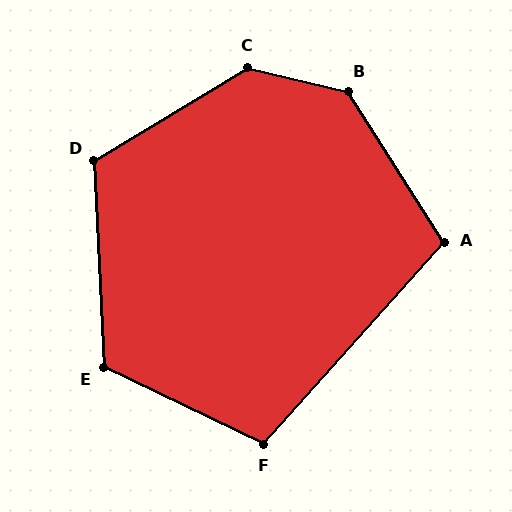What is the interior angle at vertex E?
Approximately 119 degrees (obtuse).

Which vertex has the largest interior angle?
B, at approximately 136 degrees.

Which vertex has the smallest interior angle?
A, at approximately 106 degrees.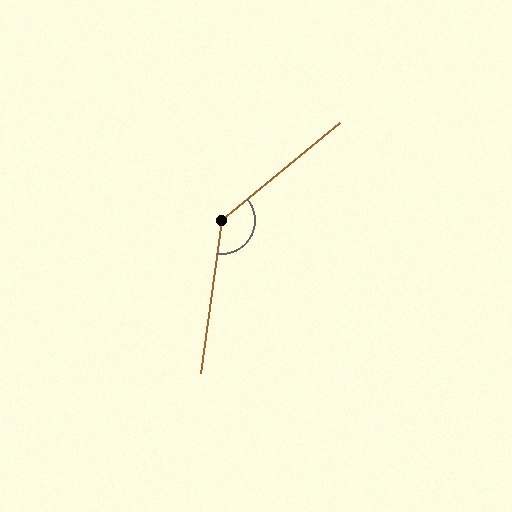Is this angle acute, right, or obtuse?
It is obtuse.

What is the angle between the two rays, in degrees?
Approximately 137 degrees.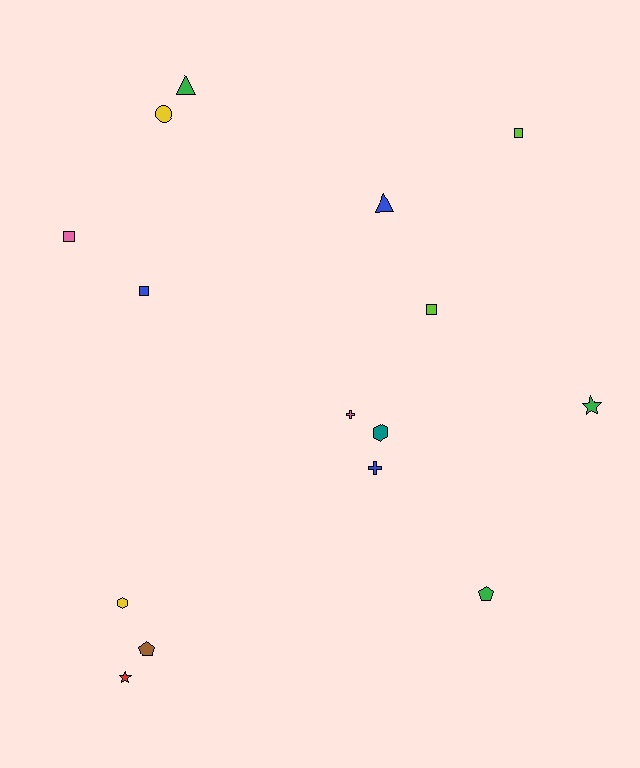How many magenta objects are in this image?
There are no magenta objects.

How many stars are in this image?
There are 2 stars.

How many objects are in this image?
There are 15 objects.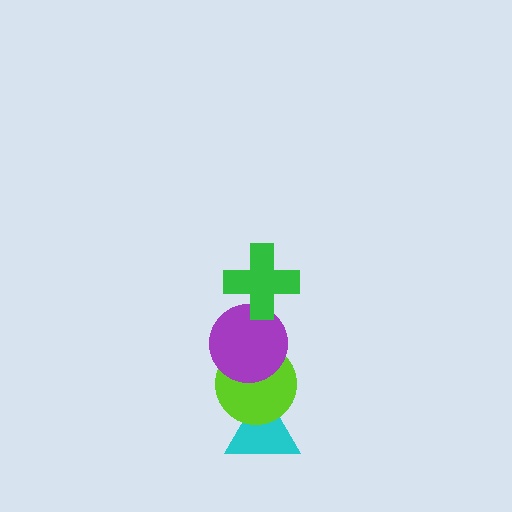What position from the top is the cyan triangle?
The cyan triangle is 4th from the top.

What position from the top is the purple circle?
The purple circle is 2nd from the top.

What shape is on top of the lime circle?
The purple circle is on top of the lime circle.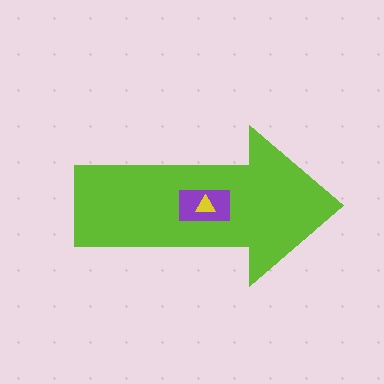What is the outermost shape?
The lime arrow.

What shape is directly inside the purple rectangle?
The yellow triangle.